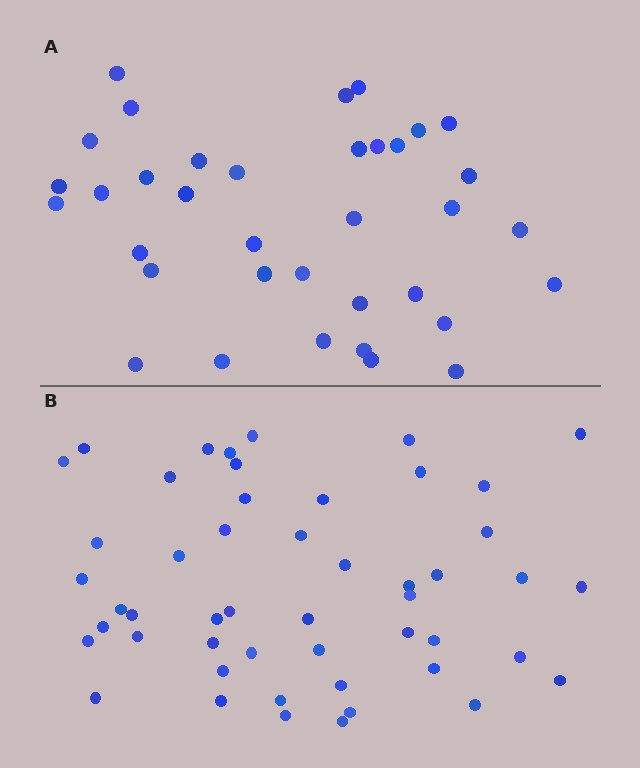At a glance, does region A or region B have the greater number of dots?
Region B (the bottom region) has more dots.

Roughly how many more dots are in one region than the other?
Region B has approximately 15 more dots than region A.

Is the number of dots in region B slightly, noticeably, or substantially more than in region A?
Region B has noticeably more, but not dramatically so. The ratio is roughly 1.4 to 1.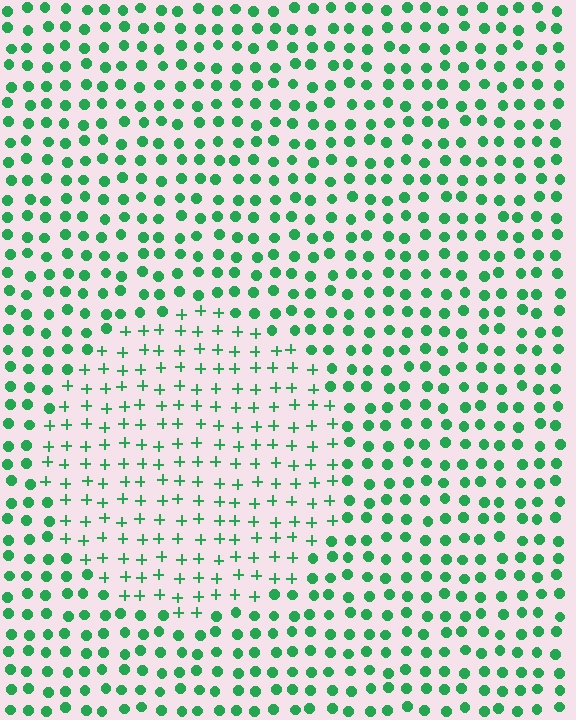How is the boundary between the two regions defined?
The boundary is defined by a change in element shape: plus signs inside vs. circles outside. All elements share the same color and spacing.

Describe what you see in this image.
The image is filled with small green elements arranged in a uniform grid. A circle-shaped region contains plus signs, while the surrounding area contains circles. The boundary is defined purely by the change in element shape.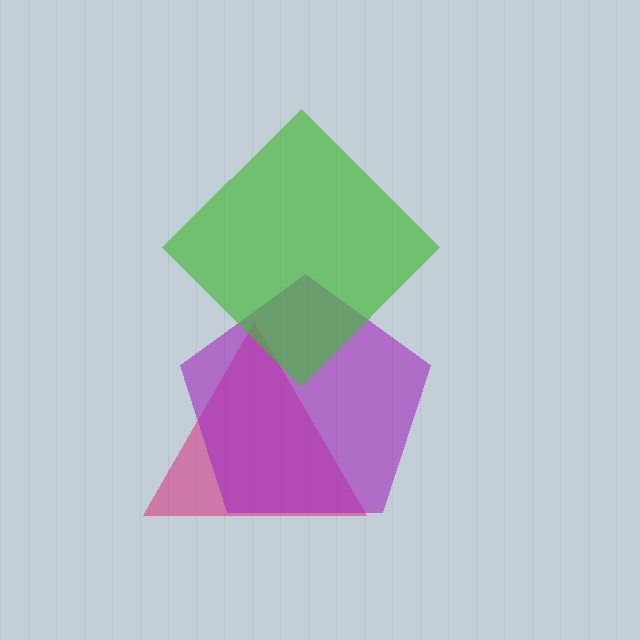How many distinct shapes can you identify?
There are 3 distinct shapes: a magenta triangle, a purple pentagon, a green diamond.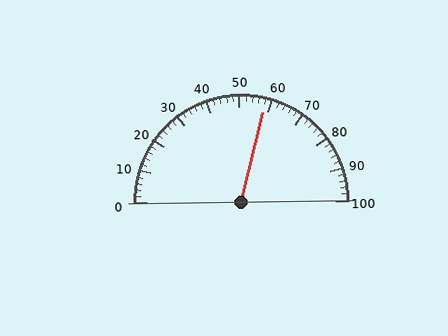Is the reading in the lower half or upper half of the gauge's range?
The reading is in the upper half of the range (0 to 100).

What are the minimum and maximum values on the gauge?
The gauge ranges from 0 to 100.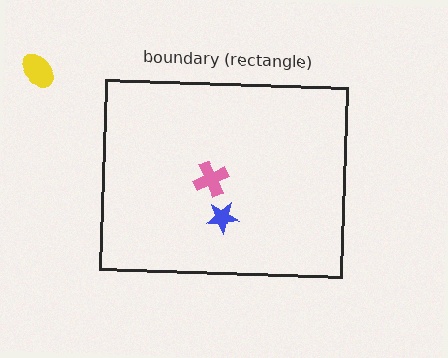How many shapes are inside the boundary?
2 inside, 1 outside.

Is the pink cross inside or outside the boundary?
Inside.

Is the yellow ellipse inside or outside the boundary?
Outside.